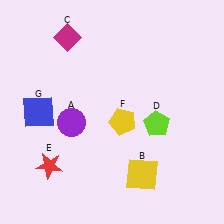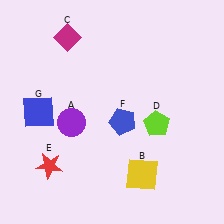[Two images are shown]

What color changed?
The pentagon (F) changed from yellow in Image 1 to blue in Image 2.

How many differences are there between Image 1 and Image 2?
There is 1 difference between the two images.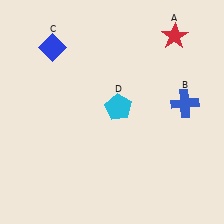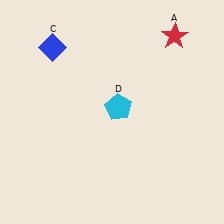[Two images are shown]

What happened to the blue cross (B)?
The blue cross (B) was removed in Image 2. It was in the top-right area of Image 1.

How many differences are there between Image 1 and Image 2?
There is 1 difference between the two images.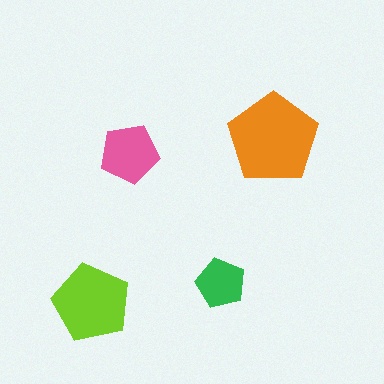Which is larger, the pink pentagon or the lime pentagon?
The lime one.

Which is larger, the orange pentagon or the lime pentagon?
The orange one.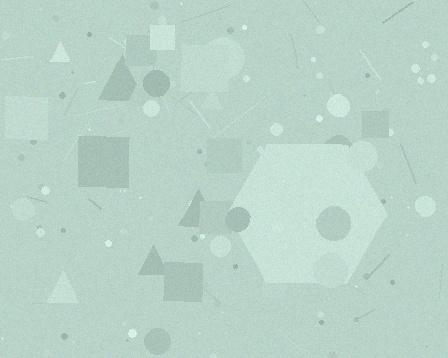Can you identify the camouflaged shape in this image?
The camouflaged shape is a hexagon.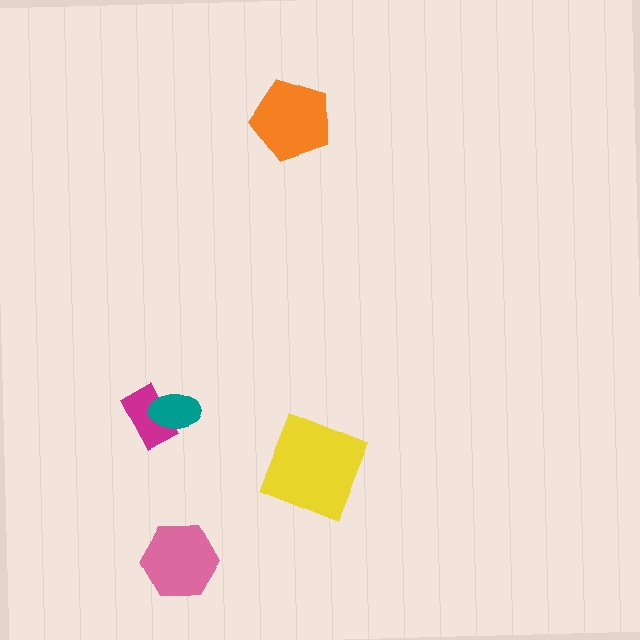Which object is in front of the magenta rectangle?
The teal ellipse is in front of the magenta rectangle.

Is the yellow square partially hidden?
No, no other shape covers it.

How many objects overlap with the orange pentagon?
0 objects overlap with the orange pentagon.